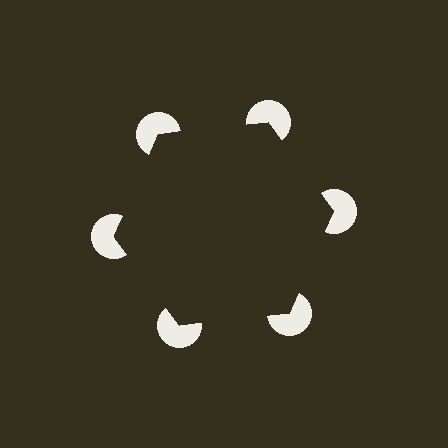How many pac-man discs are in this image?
There are 6 — one at each vertex of the illusory hexagon.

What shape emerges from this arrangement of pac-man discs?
An illusory hexagon — its edges are inferred from the aligned wedge cuts in the pac-man discs, not physically drawn.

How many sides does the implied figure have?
6 sides.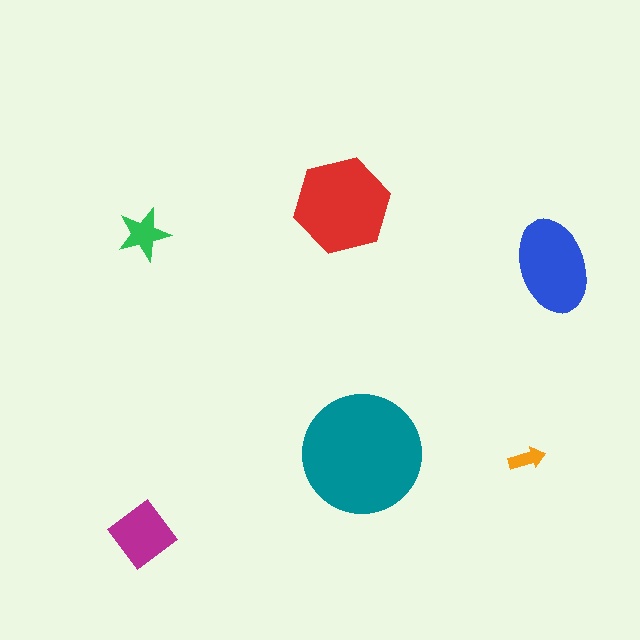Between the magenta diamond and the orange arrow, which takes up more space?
The magenta diamond.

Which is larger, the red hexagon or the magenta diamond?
The red hexagon.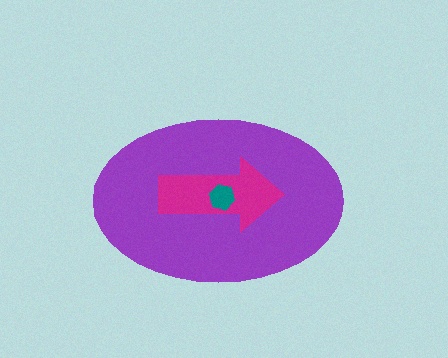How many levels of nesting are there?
3.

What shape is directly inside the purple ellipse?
The magenta arrow.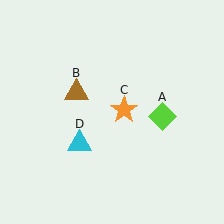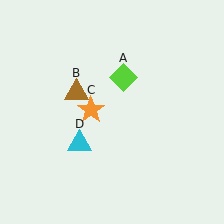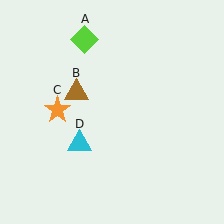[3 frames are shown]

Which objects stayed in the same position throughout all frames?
Brown triangle (object B) and cyan triangle (object D) remained stationary.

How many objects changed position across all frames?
2 objects changed position: lime diamond (object A), orange star (object C).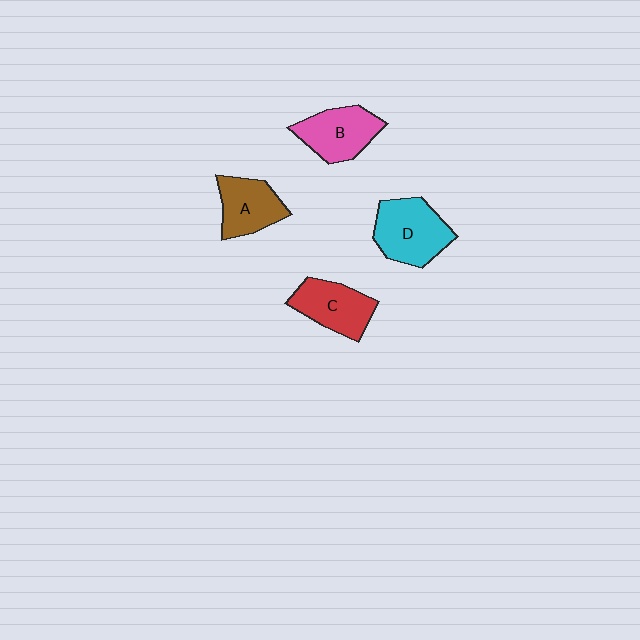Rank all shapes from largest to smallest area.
From largest to smallest: D (cyan), B (pink), C (red), A (brown).